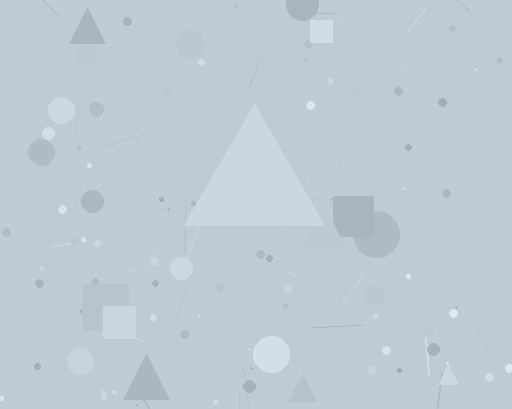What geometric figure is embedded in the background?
A triangle is embedded in the background.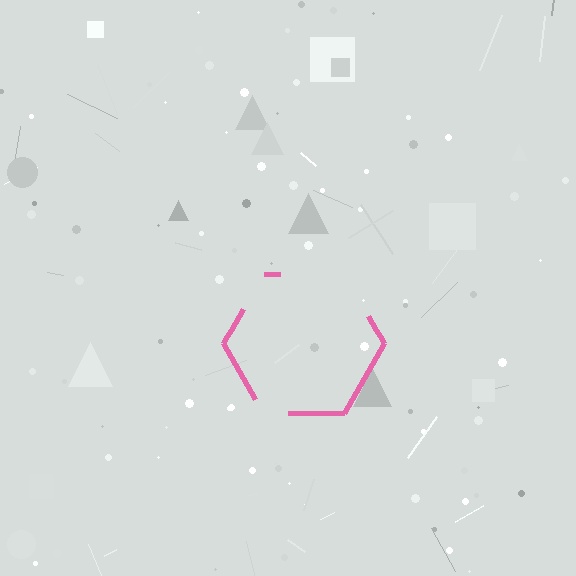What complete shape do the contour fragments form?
The contour fragments form a hexagon.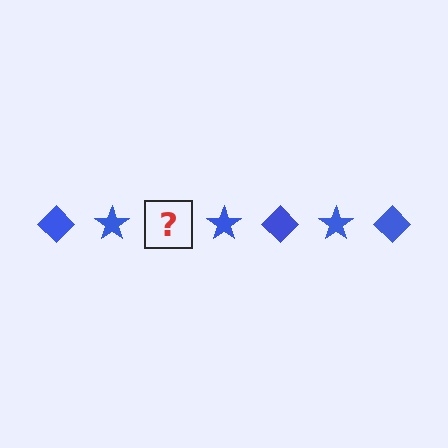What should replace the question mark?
The question mark should be replaced with a blue diamond.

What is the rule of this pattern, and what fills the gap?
The rule is that the pattern cycles through diamond, star shapes in blue. The gap should be filled with a blue diamond.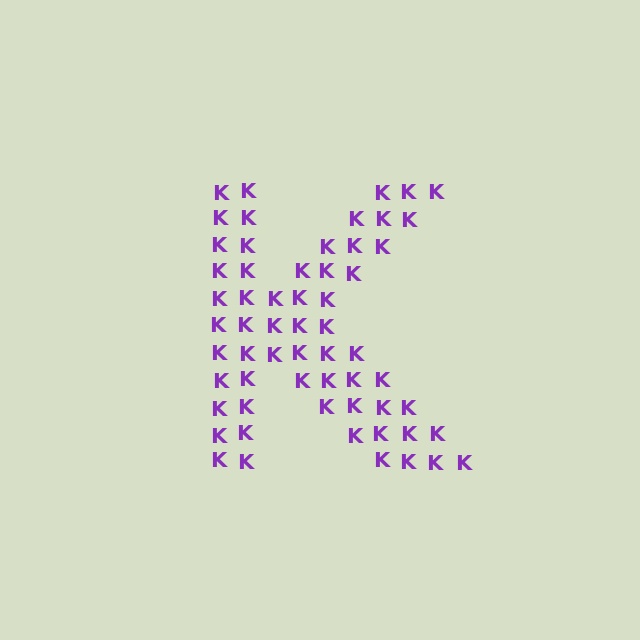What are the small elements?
The small elements are letter K's.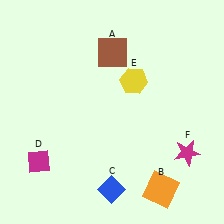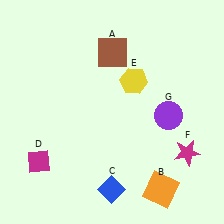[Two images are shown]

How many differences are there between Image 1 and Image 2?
There is 1 difference between the two images.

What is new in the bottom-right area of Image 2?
A purple circle (G) was added in the bottom-right area of Image 2.